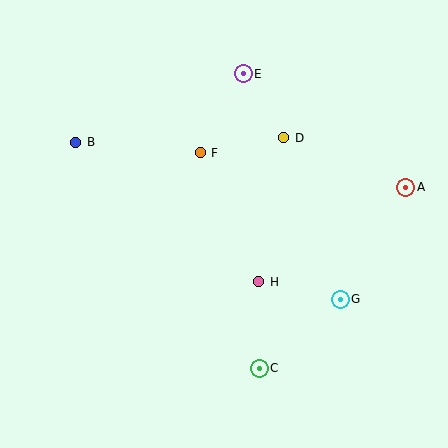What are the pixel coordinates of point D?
Point D is at (284, 138).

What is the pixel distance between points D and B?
The distance between D and B is 208 pixels.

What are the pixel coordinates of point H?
Point H is at (259, 282).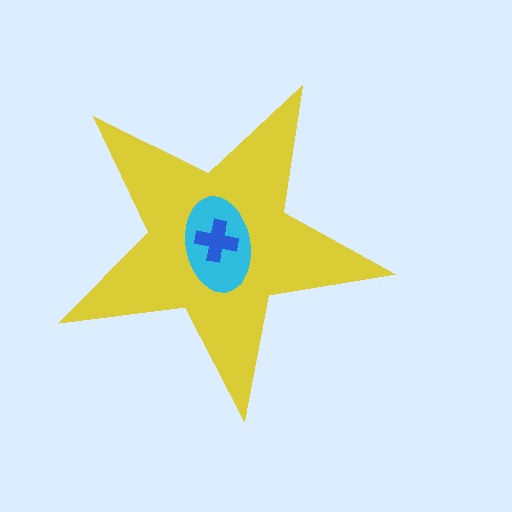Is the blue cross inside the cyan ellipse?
Yes.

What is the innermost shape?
The blue cross.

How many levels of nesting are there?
3.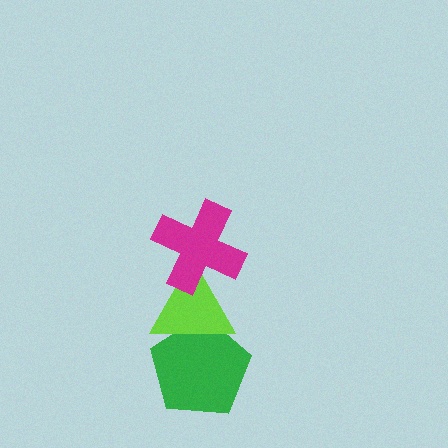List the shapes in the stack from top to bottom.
From top to bottom: the magenta cross, the lime triangle, the green pentagon.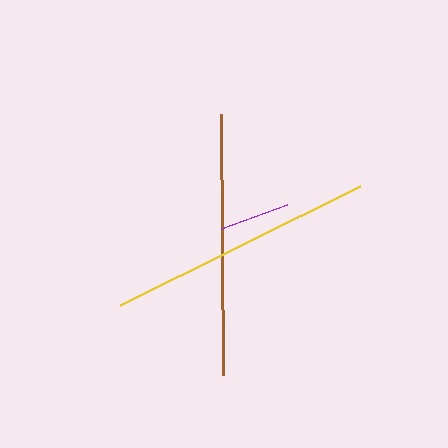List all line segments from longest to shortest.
From longest to shortest: yellow, brown, purple.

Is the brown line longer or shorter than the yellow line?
The yellow line is longer than the brown line.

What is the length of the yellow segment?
The yellow segment is approximately 268 pixels long.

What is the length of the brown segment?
The brown segment is approximately 262 pixels long.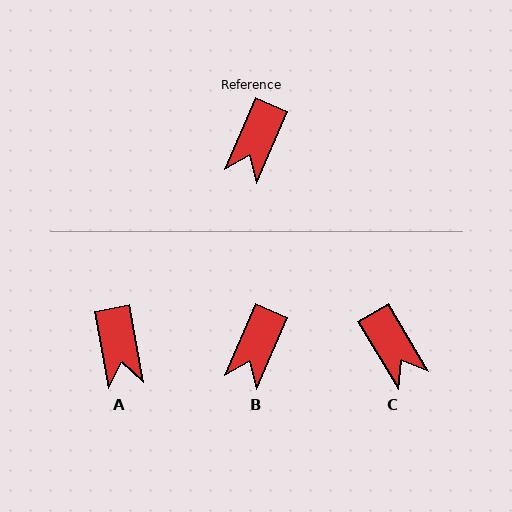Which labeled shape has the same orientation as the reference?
B.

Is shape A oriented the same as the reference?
No, it is off by about 34 degrees.